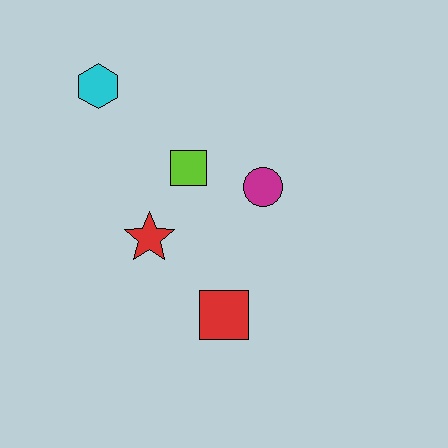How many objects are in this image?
There are 5 objects.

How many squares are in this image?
There are 2 squares.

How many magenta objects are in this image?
There is 1 magenta object.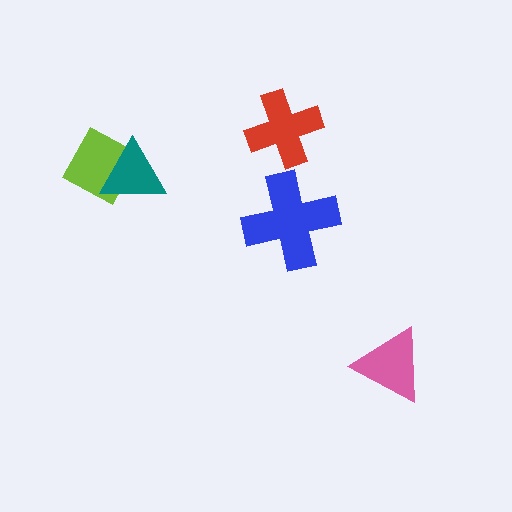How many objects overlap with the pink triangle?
0 objects overlap with the pink triangle.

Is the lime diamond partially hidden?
Yes, it is partially covered by another shape.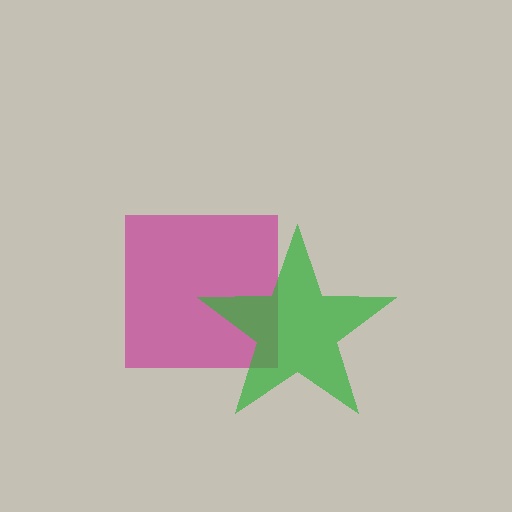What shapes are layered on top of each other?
The layered shapes are: a magenta square, a green star.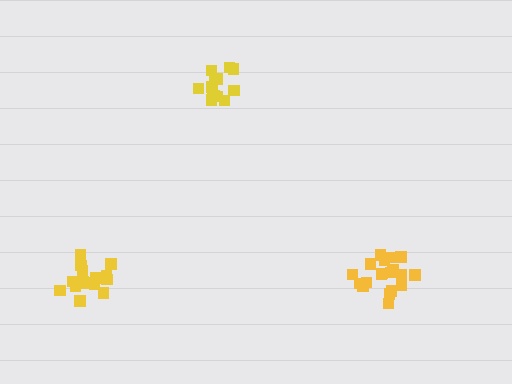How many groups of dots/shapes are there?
There are 3 groups.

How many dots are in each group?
Group 1: 13 dots, Group 2: 19 dots, Group 3: 16 dots (48 total).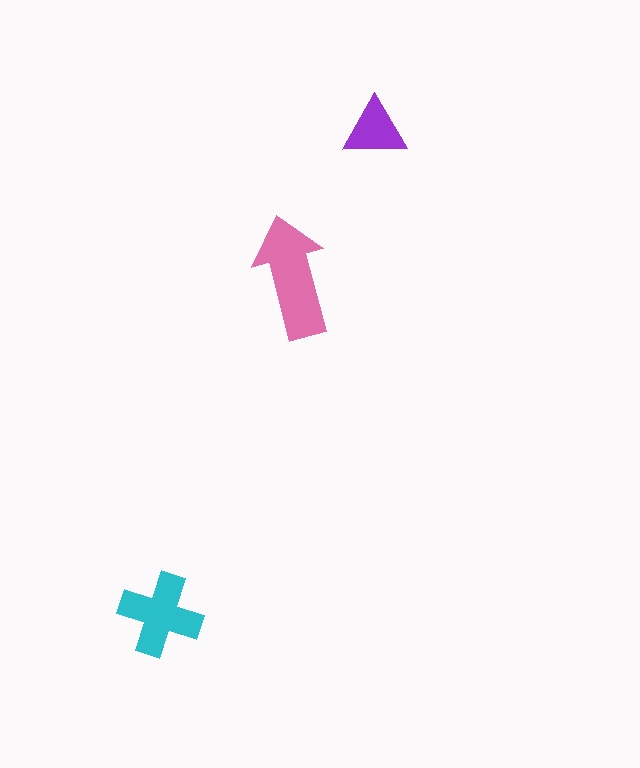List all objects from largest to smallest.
The pink arrow, the cyan cross, the purple triangle.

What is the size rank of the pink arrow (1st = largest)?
1st.